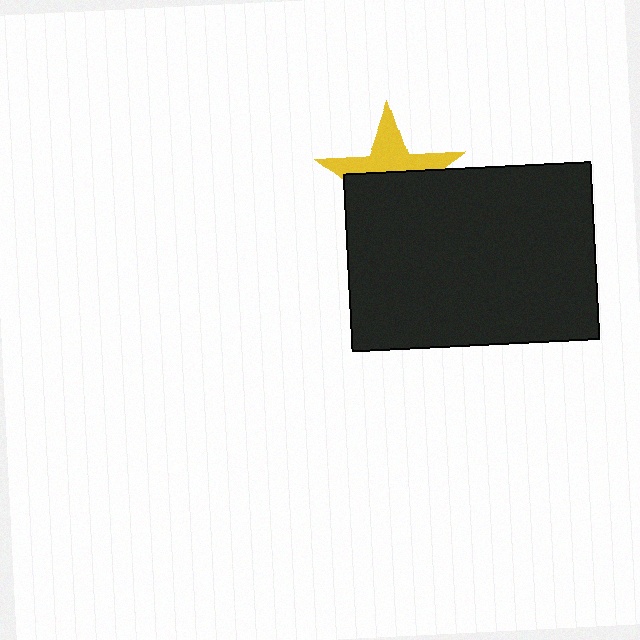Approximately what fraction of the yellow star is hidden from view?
Roughly 57% of the yellow star is hidden behind the black rectangle.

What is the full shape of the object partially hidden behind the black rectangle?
The partially hidden object is a yellow star.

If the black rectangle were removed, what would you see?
You would see the complete yellow star.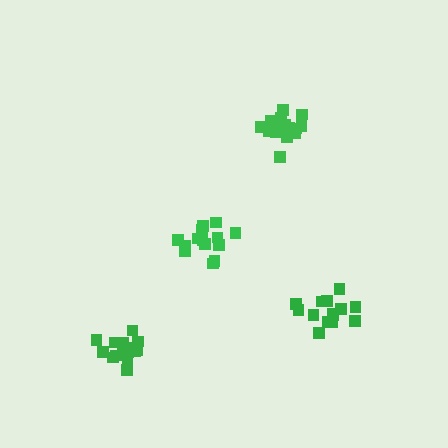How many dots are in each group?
Group 1: 19 dots, Group 2: 14 dots, Group 3: 17 dots, Group 4: 14 dots (64 total).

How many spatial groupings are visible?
There are 4 spatial groupings.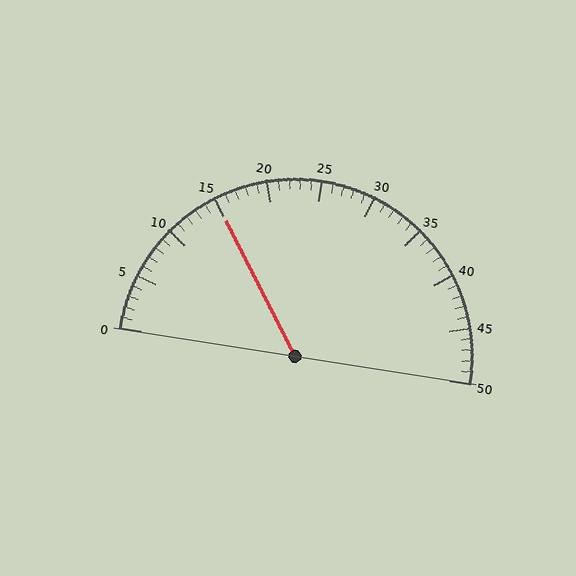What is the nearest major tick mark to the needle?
The nearest major tick mark is 15.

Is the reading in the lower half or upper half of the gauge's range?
The reading is in the lower half of the range (0 to 50).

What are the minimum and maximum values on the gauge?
The gauge ranges from 0 to 50.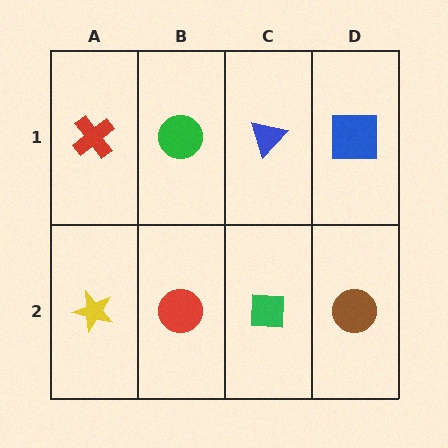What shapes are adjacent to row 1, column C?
A green square (row 2, column C), a green circle (row 1, column B), a blue square (row 1, column D).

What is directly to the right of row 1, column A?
A green circle.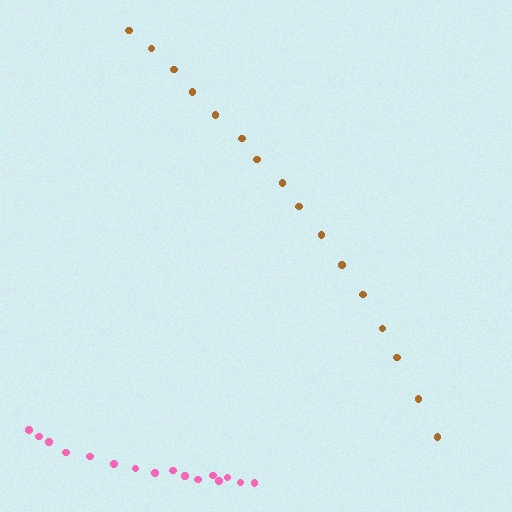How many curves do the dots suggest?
There are 2 distinct paths.